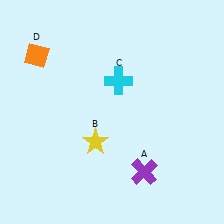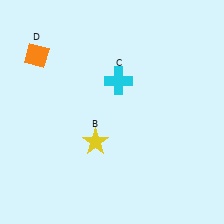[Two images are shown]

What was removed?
The purple cross (A) was removed in Image 2.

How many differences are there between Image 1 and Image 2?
There is 1 difference between the two images.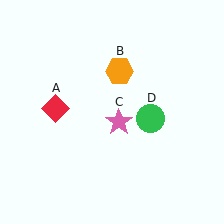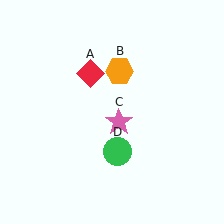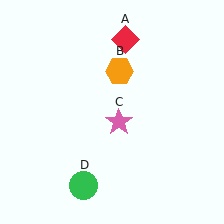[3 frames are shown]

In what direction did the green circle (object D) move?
The green circle (object D) moved down and to the left.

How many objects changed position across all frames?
2 objects changed position: red diamond (object A), green circle (object D).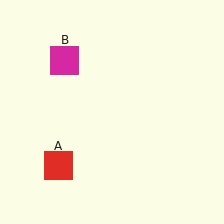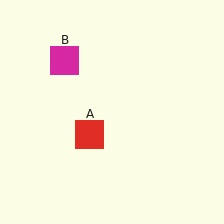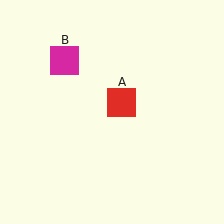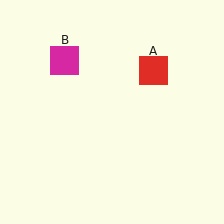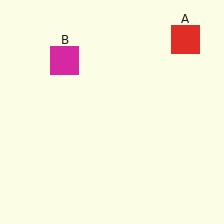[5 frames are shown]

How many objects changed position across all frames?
1 object changed position: red square (object A).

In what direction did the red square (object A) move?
The red square (object A) moved up and to the right.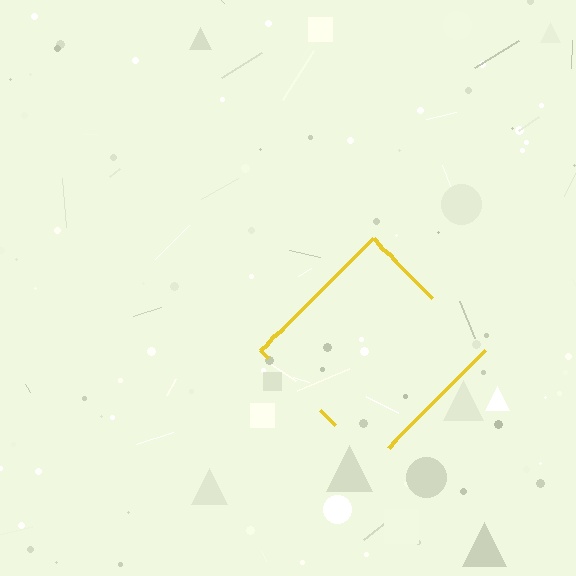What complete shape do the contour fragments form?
The contour fragments form a diamond.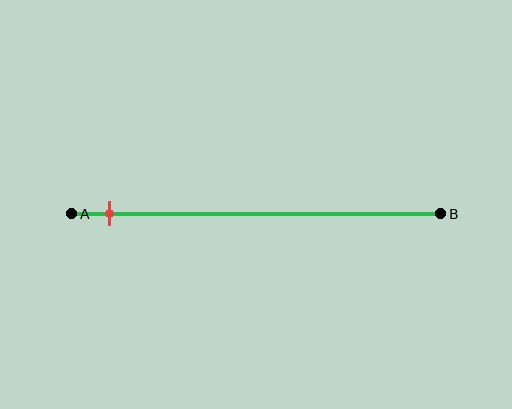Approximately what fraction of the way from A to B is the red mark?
The red mark is approximately 10% of the way from A to B.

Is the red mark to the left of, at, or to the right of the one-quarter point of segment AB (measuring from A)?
The red mark is to the left of the one-quarter point of segment AB.